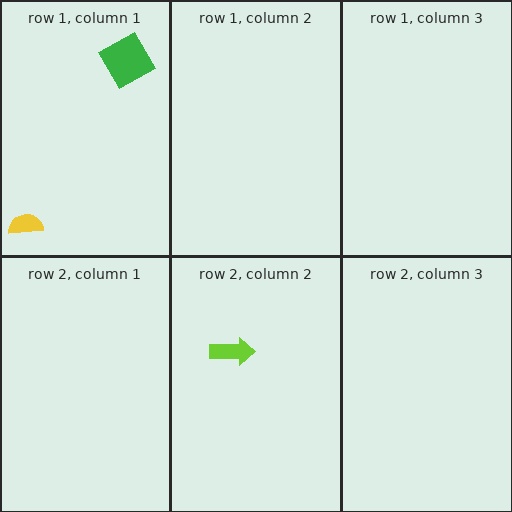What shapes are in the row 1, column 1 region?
The green square, the yellow semicircle.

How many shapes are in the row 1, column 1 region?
2.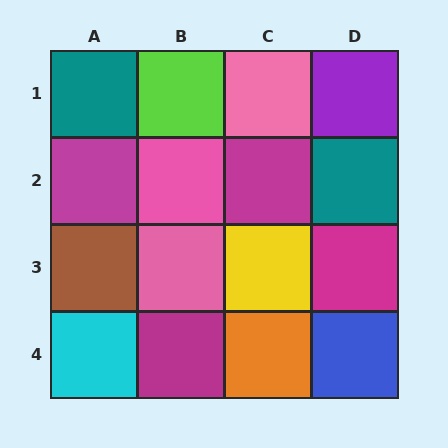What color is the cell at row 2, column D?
Teal.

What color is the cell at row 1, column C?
Pink.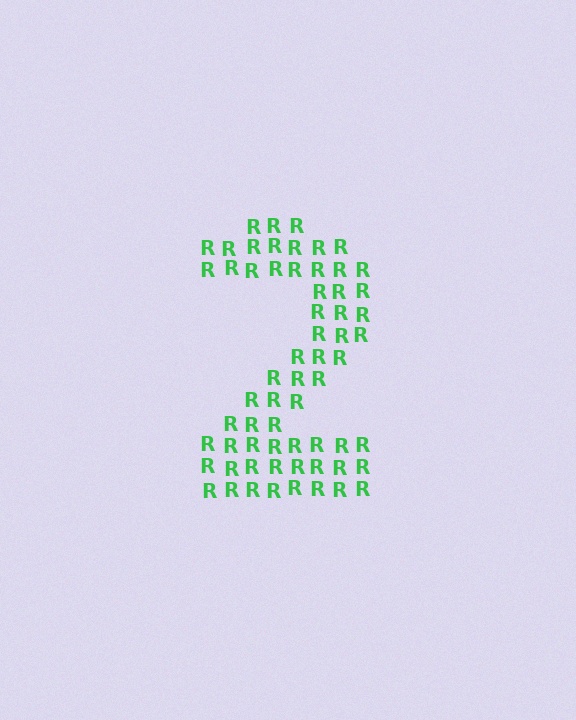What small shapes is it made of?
It is made of small letter R's.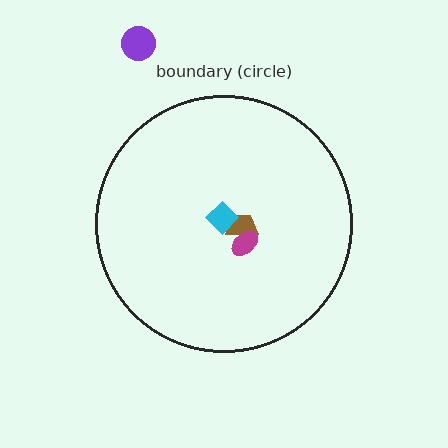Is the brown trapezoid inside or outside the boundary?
Inside.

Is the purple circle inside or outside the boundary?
Outside.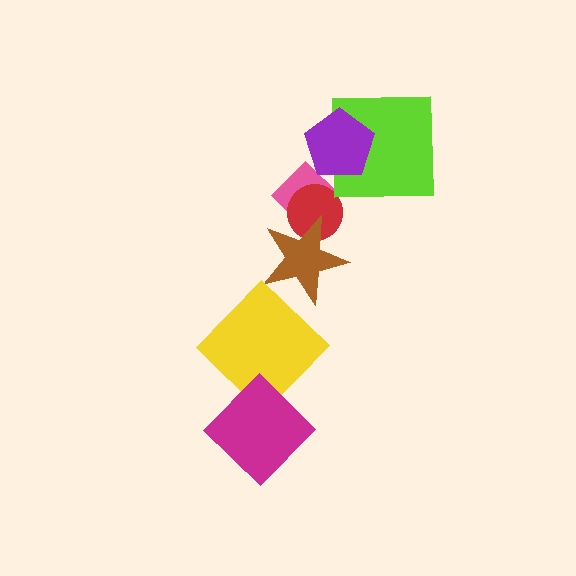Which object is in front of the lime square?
The purple pentagon is in front of the lime square.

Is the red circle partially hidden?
Yes, it is partially covered by another shape.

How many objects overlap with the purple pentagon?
2 objects overlap with the purple pentagon.